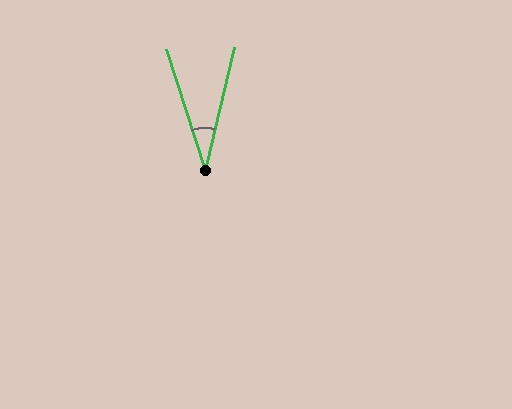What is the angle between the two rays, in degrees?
Approximately 31 degrees.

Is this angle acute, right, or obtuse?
It is acute.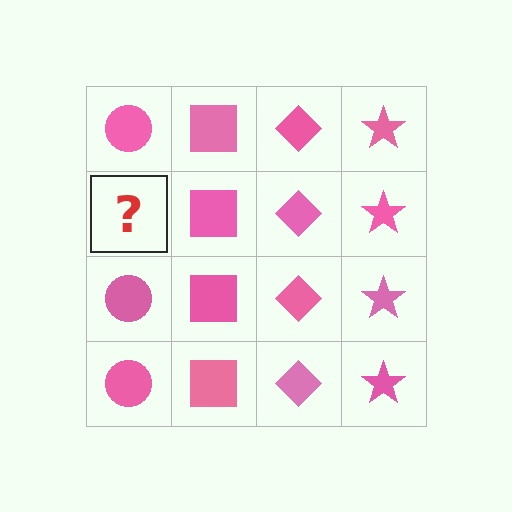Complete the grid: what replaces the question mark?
The question mark should be replaced with a pink circle.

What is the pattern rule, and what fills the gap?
The rule is that each column has a consistent shape. The gap should be filled with a pink circle.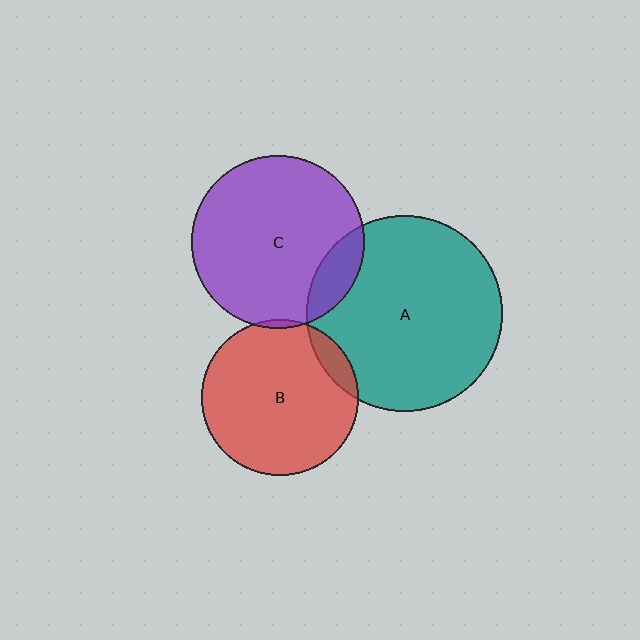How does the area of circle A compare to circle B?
Approximately 1.6 times.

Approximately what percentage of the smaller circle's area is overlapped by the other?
Approximately 10%.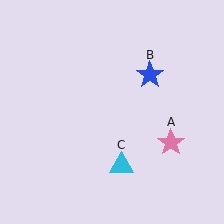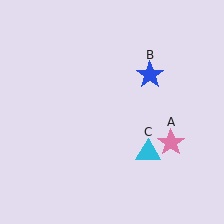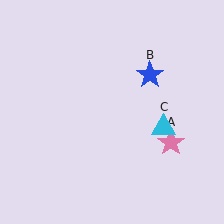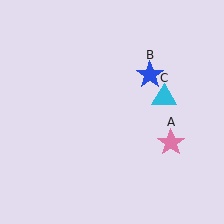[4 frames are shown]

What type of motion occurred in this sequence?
The cyan triangle (object C) rotated counterclockwise around the center of the scene.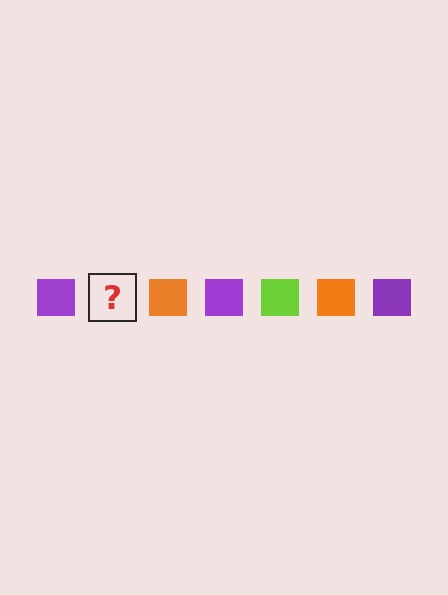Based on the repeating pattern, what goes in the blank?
The blank should be a lime square.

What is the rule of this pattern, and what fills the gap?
The rule is that the pattern cycles through purple, lime, orange squares. The gap should be filled with a lime square.